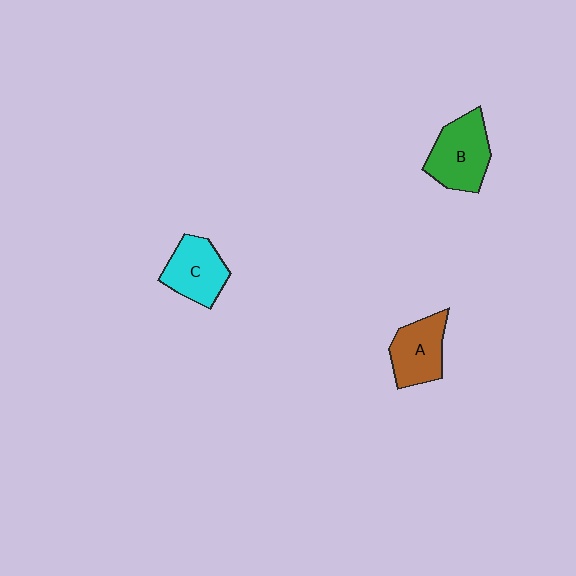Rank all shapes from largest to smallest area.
From largest to smallest: B (green), C (cyan), A (brown).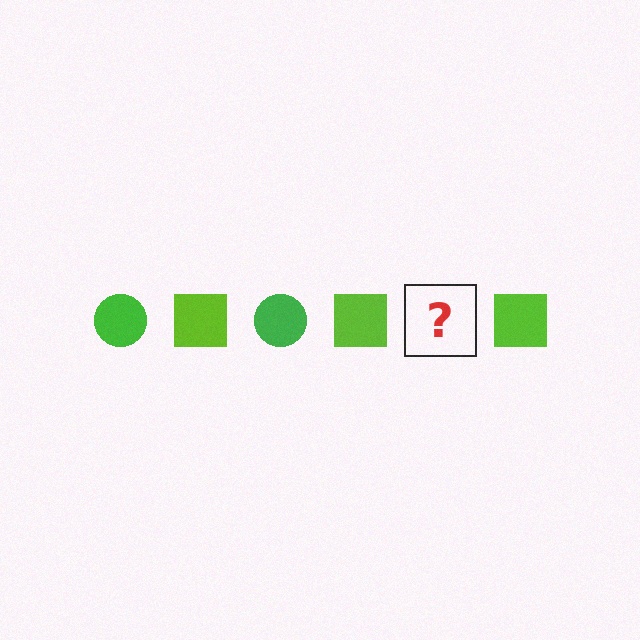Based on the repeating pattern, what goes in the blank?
The blank should be a green circle.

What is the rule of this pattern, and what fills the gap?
The rule is that the pattern alternates between green circle and lime square. The gap should be filled with a green circle.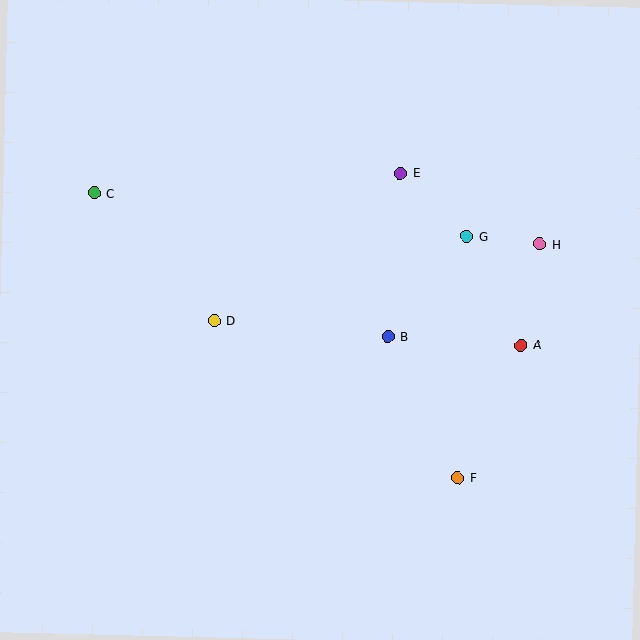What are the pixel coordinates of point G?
Point G is at (467, 236).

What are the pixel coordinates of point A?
Point A is at (521, 345).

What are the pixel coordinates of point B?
Point B is at (388, 337).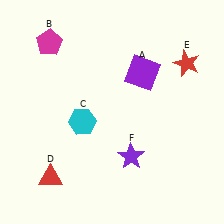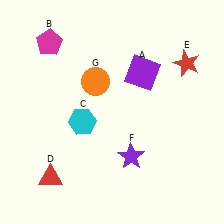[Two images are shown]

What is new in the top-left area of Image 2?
An orange circle (G) was added in the top-left area of Image 2.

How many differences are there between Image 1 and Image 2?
There is 1 difference between the two images.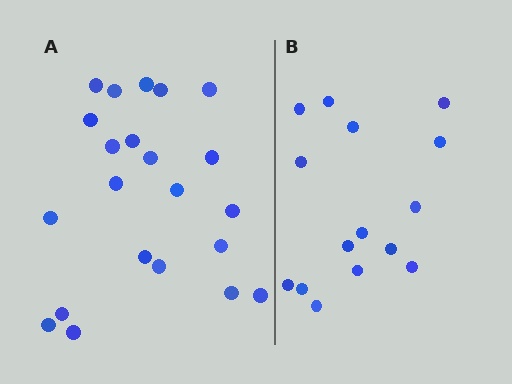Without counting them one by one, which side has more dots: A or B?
Region A (the left region) has more dots.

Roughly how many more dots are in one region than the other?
Region A has roughly 8 or so more dots than region B.